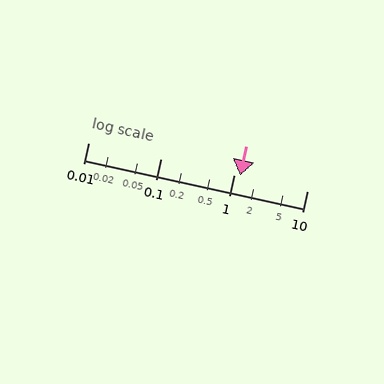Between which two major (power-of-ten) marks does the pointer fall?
The pointer is between 1 and 10.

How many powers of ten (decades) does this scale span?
The scale spans 3 decades, from 0.01 to 10.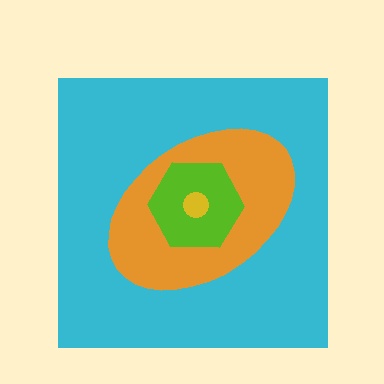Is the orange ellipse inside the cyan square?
Yes.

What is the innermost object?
The yellow circle.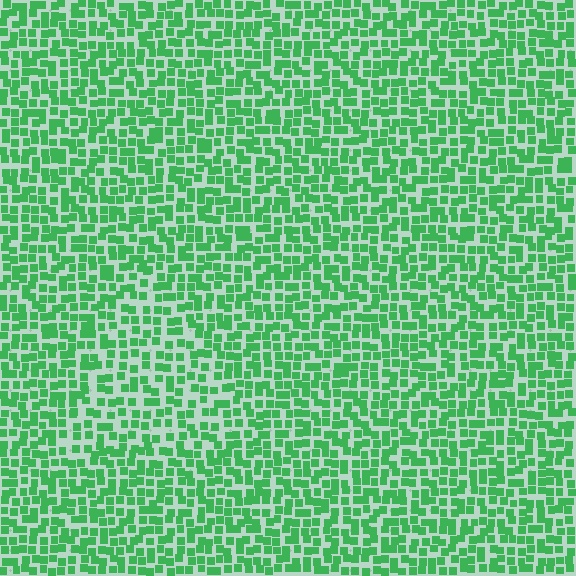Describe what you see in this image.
The image contains small green elements arranged at two different densities. A triangle-shaped region is visible where the elements are less densely packed than the surrounding area.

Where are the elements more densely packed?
The elements are more densely packed outside the triangle boundary.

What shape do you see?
I see a triangle.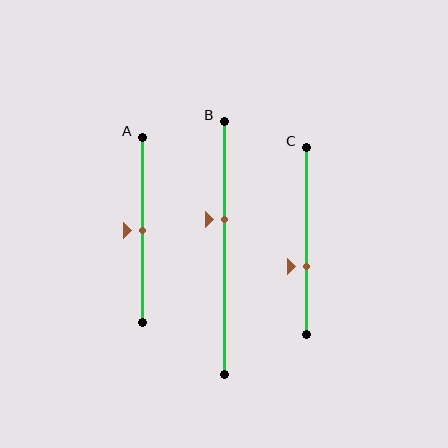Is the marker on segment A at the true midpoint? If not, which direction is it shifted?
Yes, the marker on segment A is at the true midpoint.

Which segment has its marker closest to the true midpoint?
Segment A has its marker closest to the true midpoint.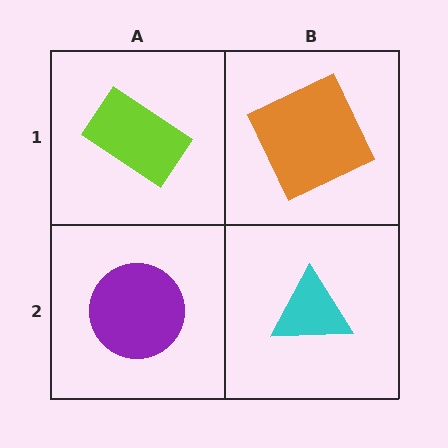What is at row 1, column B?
An orange square.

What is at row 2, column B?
A cyan triangle.